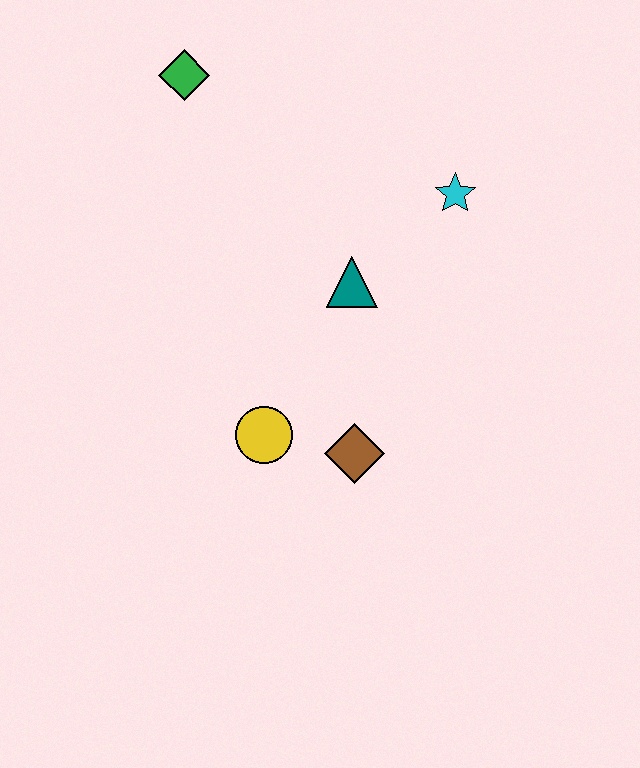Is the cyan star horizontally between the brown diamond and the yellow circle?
No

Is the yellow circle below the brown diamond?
No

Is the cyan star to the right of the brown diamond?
Yes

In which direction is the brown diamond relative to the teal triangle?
The brown diamond is below the teal triangle.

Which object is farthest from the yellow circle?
The green diamond is farthest from the yellow circle.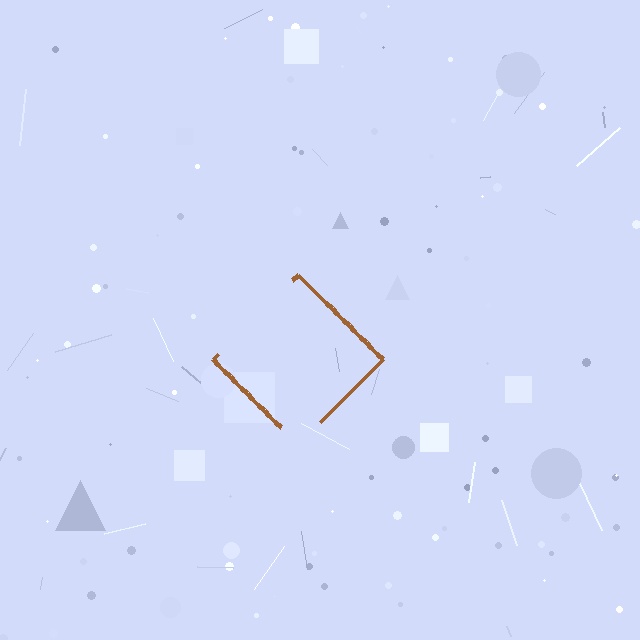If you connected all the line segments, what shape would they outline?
They would outline a diamond.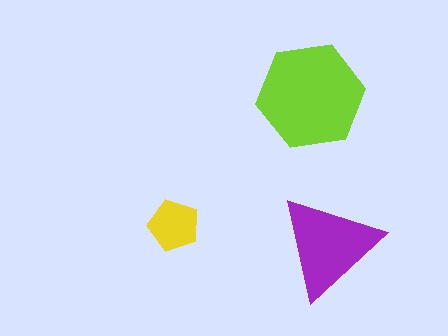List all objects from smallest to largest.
The yellow pentagon, the purple triangle, the lime hexagon.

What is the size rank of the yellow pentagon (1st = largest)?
3rd.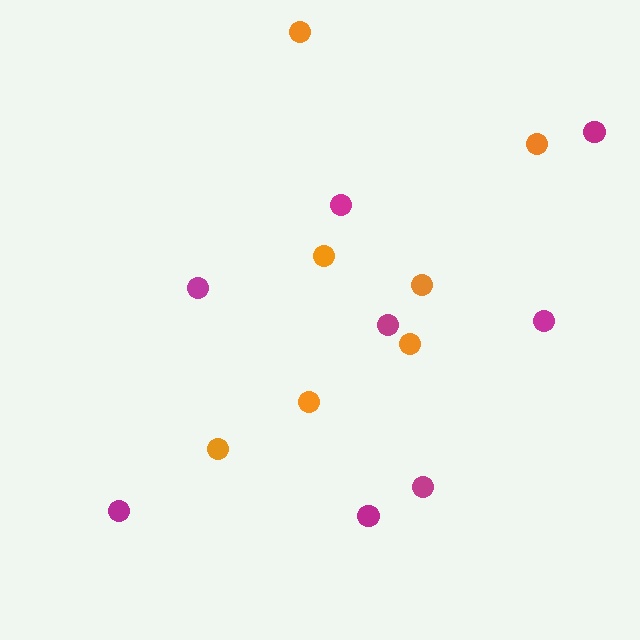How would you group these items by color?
There are 2 groups: one group of magenta circles (8) and one group of orange circles (7).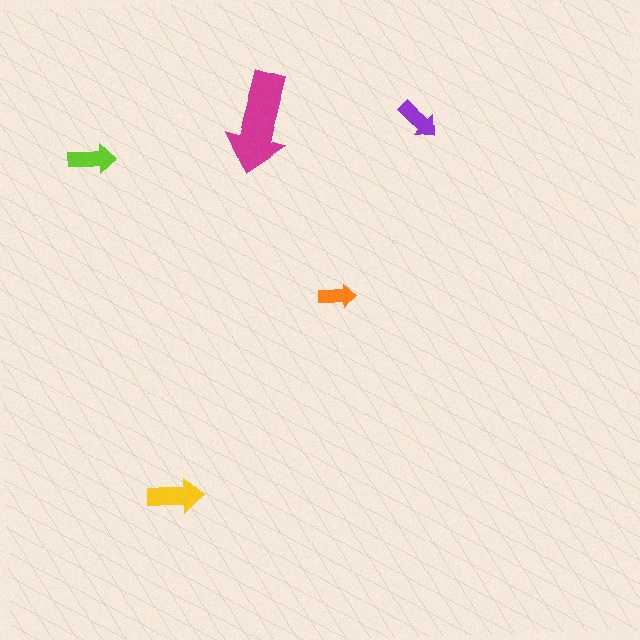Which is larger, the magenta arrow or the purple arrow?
The magenta one.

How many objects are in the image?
There are 5 objects in the image.